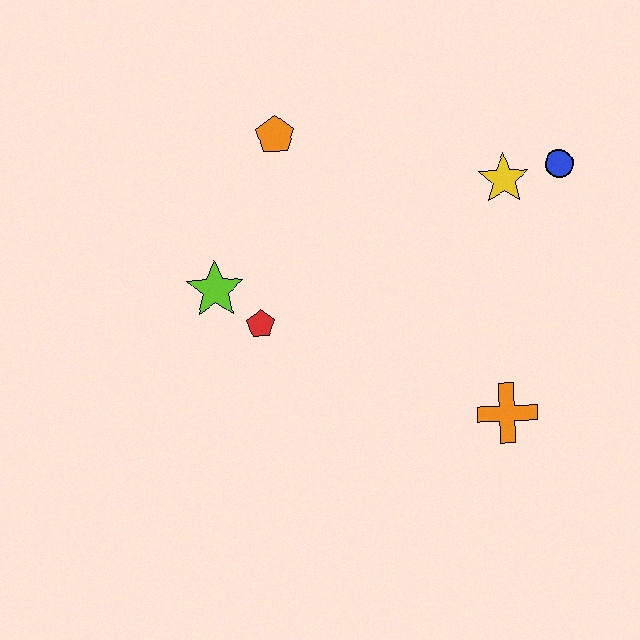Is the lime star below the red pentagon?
No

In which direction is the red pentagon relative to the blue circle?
The red pentagon is to the left of the blue circle.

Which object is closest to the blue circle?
The yellow star is closest to the blue circle.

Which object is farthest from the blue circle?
The lime star is farthest from the blue circle.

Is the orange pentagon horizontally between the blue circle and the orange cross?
No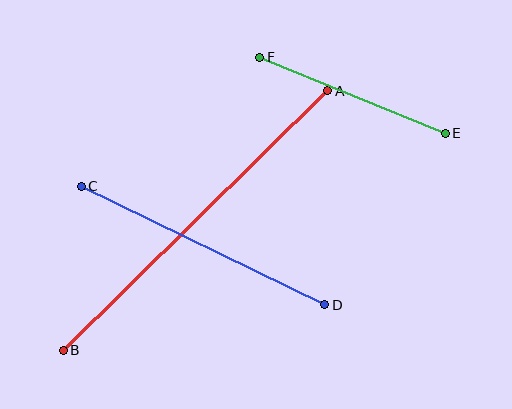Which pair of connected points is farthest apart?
Points A and B are farthest apart.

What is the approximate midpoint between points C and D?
The midpoint is at approximately (203, 245) pixels.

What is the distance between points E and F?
The distance is approximately 200 pixels.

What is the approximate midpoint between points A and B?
The midpoint is at approximately (195, 220) pixels.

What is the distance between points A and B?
The distance is approximately 371 pixels.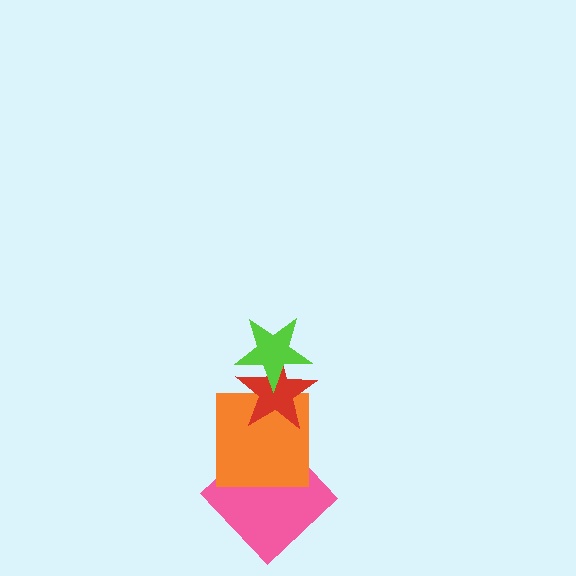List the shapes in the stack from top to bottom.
From top to bottom: the lime star, the red star, the orange square, the pink diamond.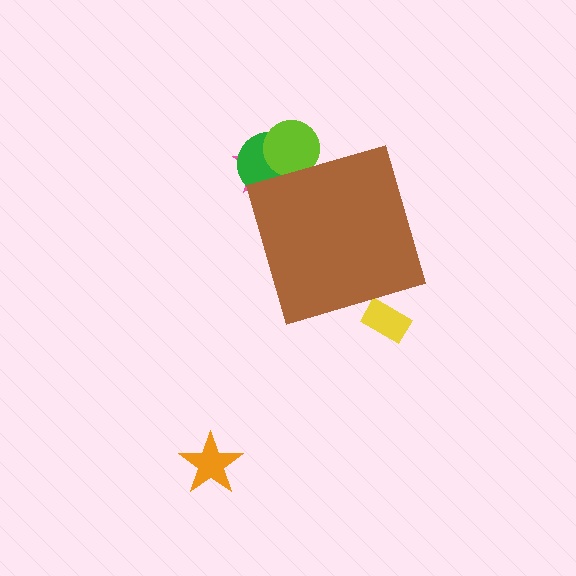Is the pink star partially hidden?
Yes, the pink star is partially hidden behind the brown diamond.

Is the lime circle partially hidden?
Yes, the lime circle is partially hidden behind the brown diamond.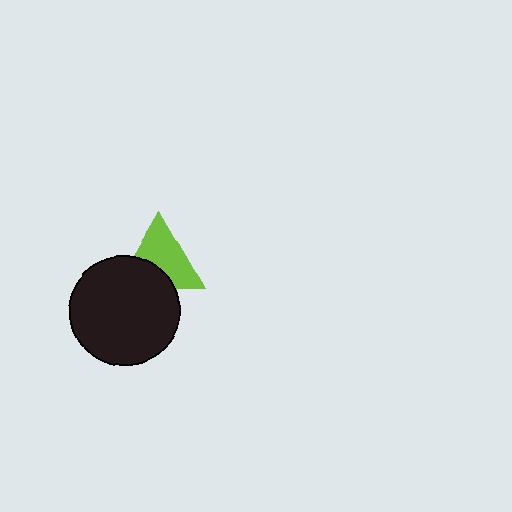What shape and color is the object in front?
The object in front is a black circle.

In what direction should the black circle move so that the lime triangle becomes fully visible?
The black circle should move down. That is the shortest direction to clear the overlap and leave the lime triangle fully visible.